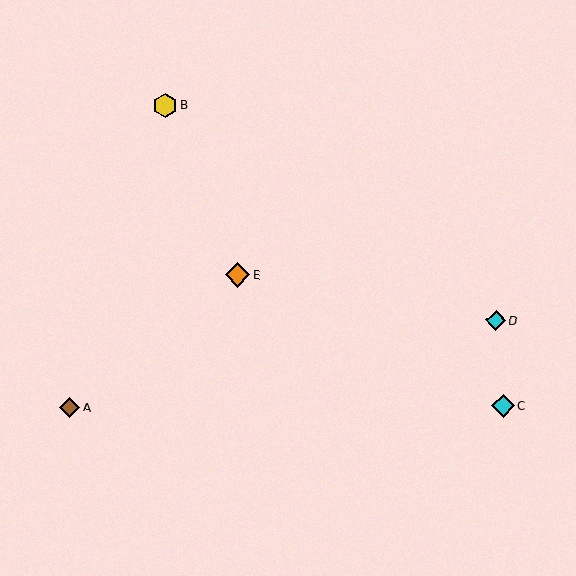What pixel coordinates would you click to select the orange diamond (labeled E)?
Click at (238, 275) to select the orange diamond E.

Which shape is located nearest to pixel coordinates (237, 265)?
The orange diamond (labeled E) at (238, 275) is nearest to that location.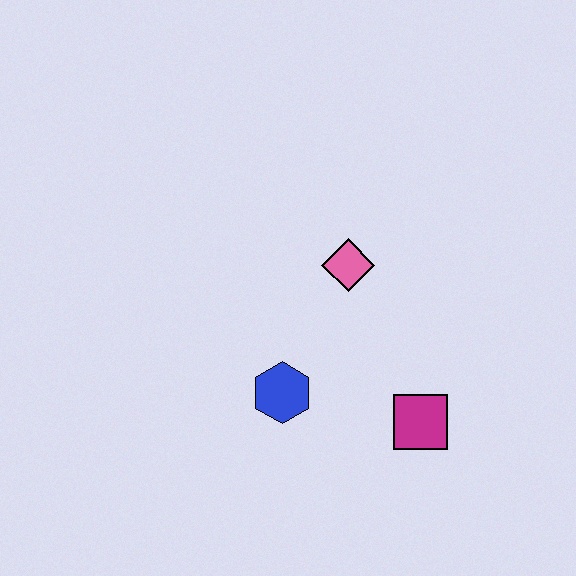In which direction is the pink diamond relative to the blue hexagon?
The pink diamond is above the blue hexagon.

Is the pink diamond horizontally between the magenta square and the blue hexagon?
Yes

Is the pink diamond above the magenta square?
Yes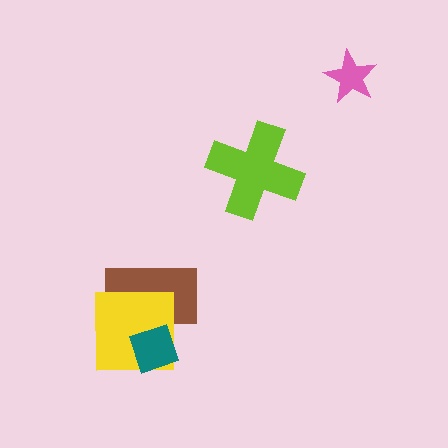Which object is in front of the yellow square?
The teal diamond is in front of the yellow square.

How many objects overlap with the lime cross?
0 objects overlap with the lime cross.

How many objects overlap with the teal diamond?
2 objects overlap with the teal diamond.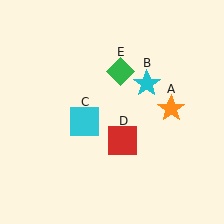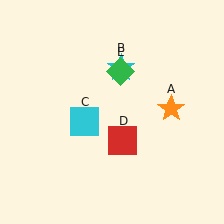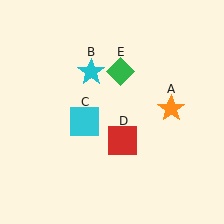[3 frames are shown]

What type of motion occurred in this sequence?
The cyan star (object B) rotated counterclockwise around the center of the scene.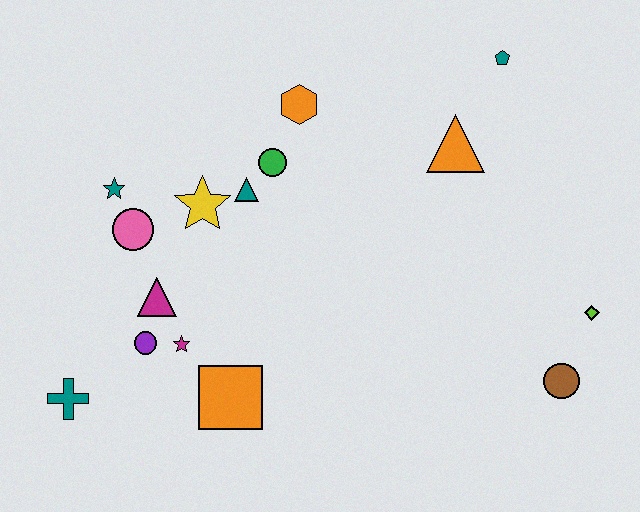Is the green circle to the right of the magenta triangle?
Yes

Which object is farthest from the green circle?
The brown circle is farthest from the green circle.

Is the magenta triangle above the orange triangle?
No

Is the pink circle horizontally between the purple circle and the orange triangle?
No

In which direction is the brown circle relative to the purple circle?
The brown circle is to the right of the purple circle.